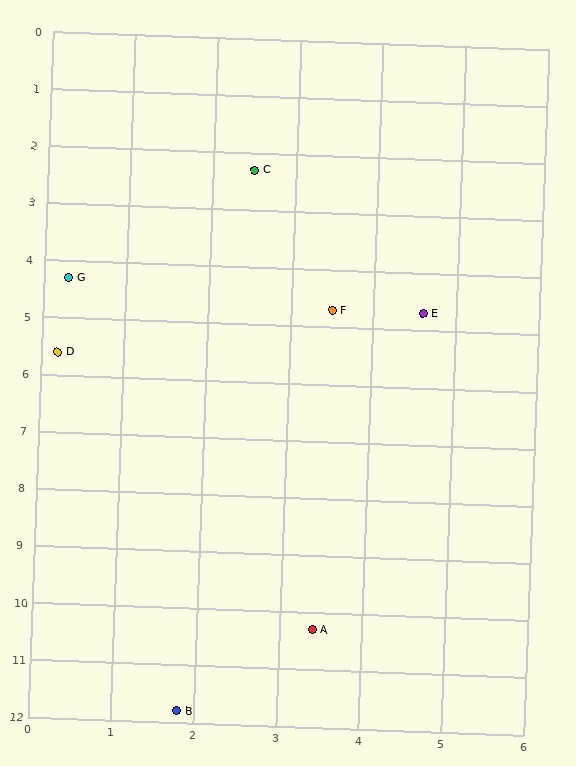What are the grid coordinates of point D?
Point D is at approximately (0.2, 5.6).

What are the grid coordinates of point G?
Point G is at approximately (0.3, 4.3).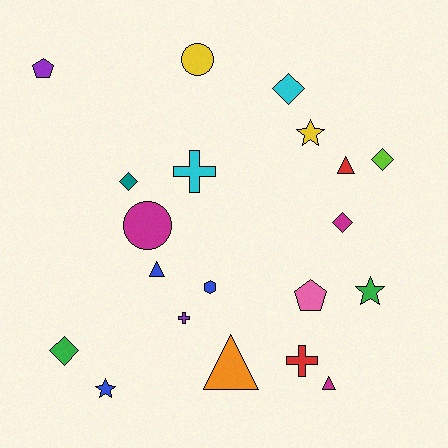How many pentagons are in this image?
There are 2 pentagons.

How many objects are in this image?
There are 20 objects.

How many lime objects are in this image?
There is 1 lime object.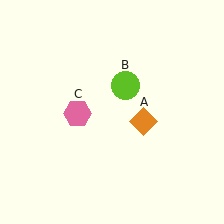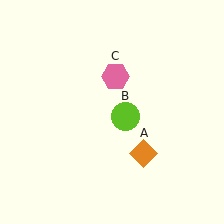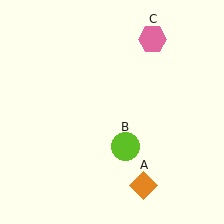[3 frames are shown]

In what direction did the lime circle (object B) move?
The lime circle (object B) moved down.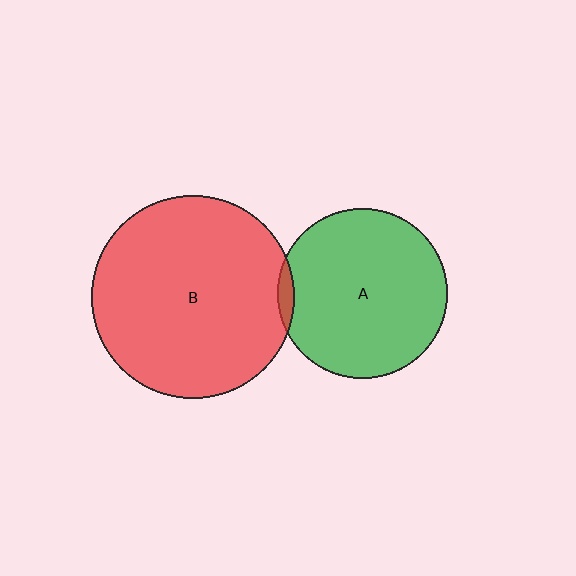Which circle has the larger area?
Circle B (red).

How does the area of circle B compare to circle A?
Approximately 1.4 times.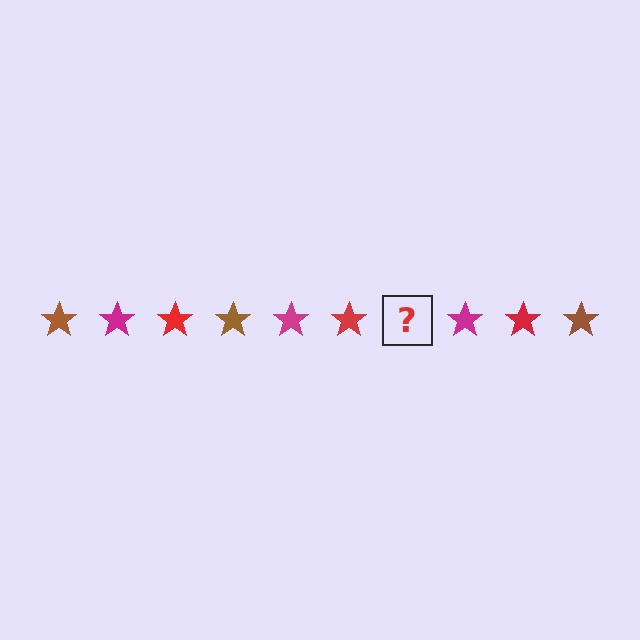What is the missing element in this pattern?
The missing element is a brown star.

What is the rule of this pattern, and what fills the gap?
The rule is that the pattern cycles through brown, magenta, red stars. The gap should be filled with a brown star.